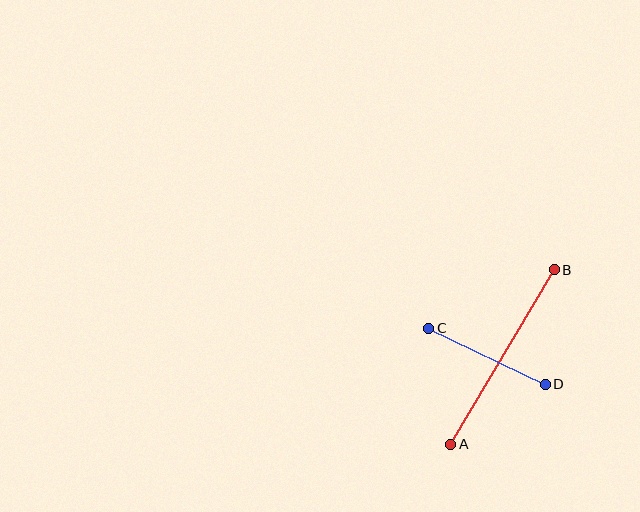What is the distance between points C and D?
The distance is approximately 129 pixels.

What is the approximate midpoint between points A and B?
The midpoint is at approximately (502, 357) pixels.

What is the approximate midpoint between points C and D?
The midpoint is at approximately (487, 356) pixels.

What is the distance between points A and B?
The distance is approximately 203 pixels.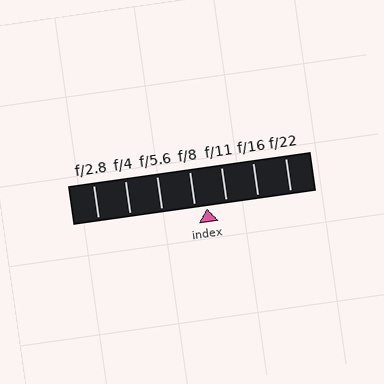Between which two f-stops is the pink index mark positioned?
The index mark is between f/8 and f/11.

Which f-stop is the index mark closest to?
The index mark is closest to f/8.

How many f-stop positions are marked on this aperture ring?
There are 7 f-stop positions marked.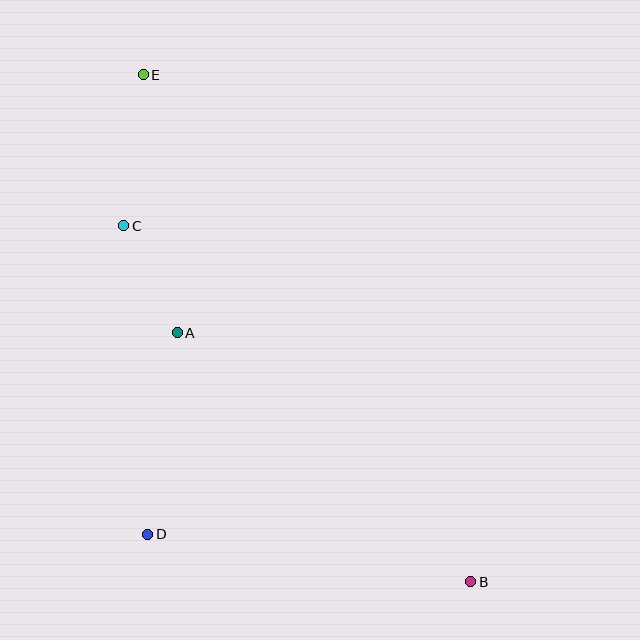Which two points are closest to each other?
Points A and C are closest to each other.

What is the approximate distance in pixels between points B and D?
The distance between B and D is approximately 327 pixels.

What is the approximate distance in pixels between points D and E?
The distance between D and E is approximately 459 pixels.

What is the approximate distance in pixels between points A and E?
The distance between A and E is approximately 260 pixels.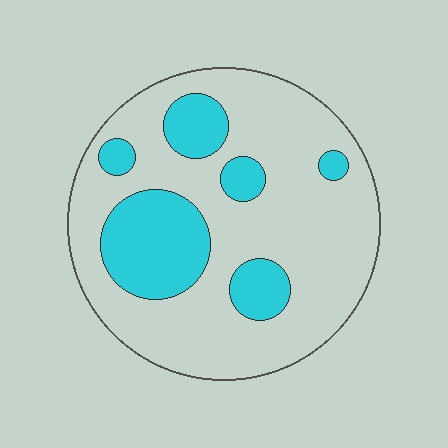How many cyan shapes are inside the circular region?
6.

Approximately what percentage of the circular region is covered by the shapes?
Approximately 25%.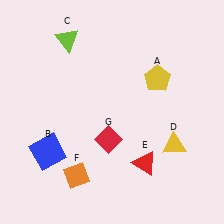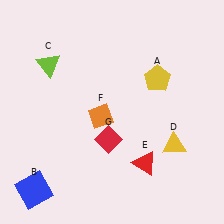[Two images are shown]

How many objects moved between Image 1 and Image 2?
3 objects moved between the two images.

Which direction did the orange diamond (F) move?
The orange diamond (F) moved up.